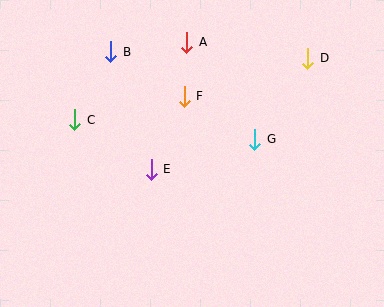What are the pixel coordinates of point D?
Point D is at (308, 58).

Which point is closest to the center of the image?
Point E at (151, 169) is closest to the center.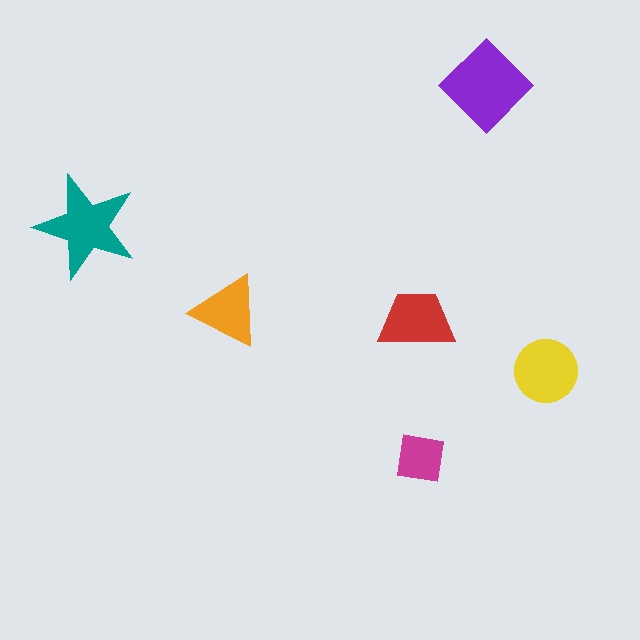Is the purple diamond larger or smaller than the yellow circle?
Larger.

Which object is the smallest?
The magenta square.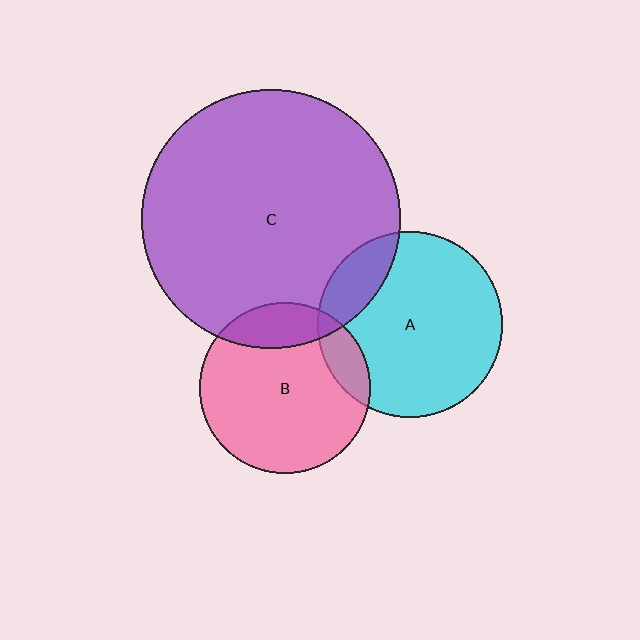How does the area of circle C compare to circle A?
Approximately 1.9 times.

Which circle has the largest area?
Circle C (purple).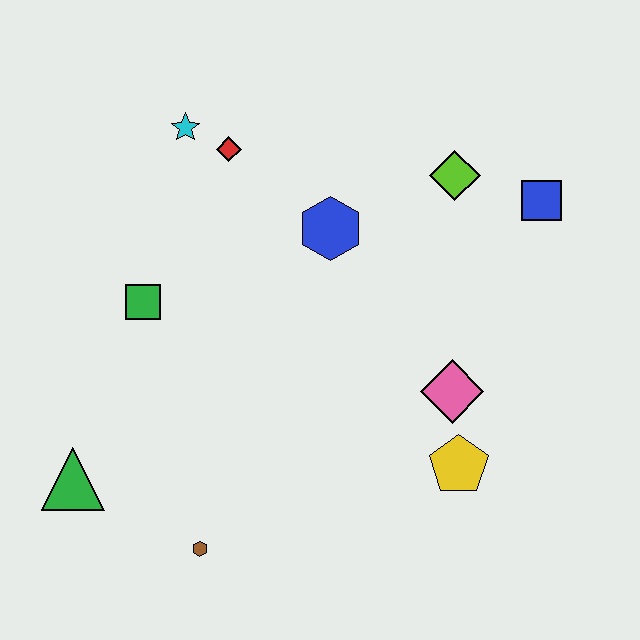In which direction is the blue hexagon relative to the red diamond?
The blue hexagon is to the right of the red diamond.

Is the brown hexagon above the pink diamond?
No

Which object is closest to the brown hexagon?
The green triangle is closest to the brown hexagon.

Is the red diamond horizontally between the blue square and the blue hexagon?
No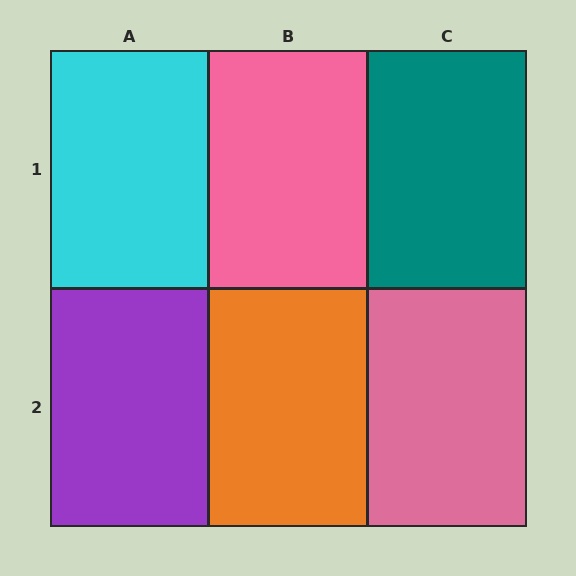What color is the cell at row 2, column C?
Pink.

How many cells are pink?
2 cells are pink.